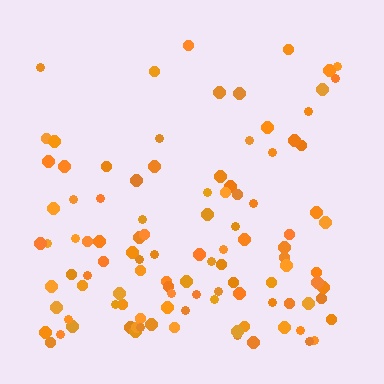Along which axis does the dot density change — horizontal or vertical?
Vertical.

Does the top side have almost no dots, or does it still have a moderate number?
Still a moderate number, just noticeably fewer than the bottom.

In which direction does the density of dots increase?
From top to bottom, with the bottom side densest.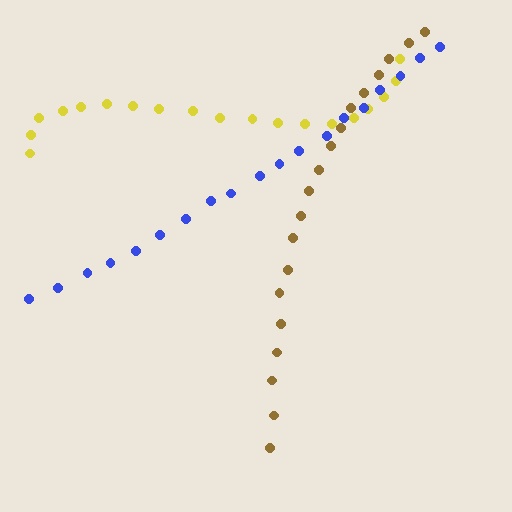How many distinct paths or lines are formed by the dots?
There are 3 distinct paths.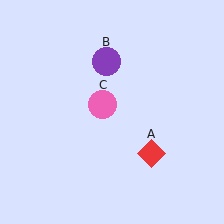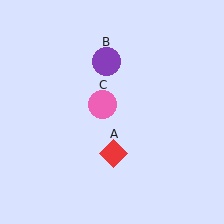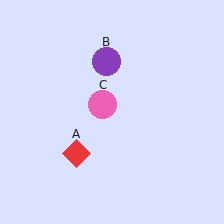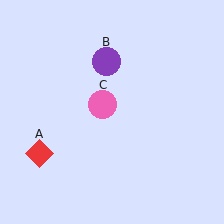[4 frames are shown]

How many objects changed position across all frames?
1 object changed position: red diamond (object A).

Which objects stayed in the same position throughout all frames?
Purple circle (object B) and pink circle (object C) remained stationary.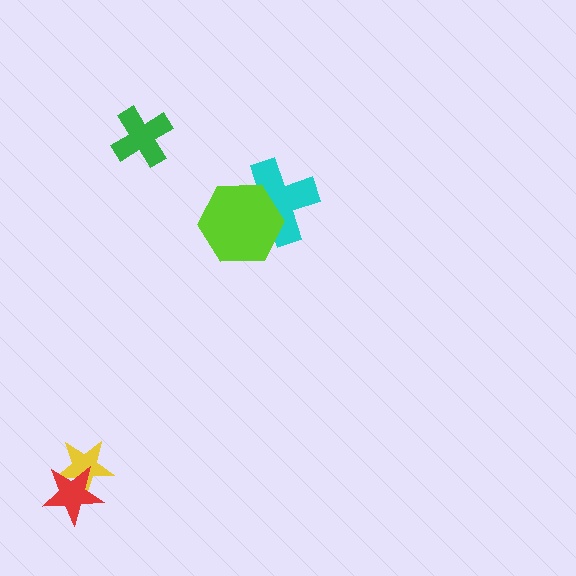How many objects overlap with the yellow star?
1 object overlaps with the yellow star.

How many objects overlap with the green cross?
0 objects overlap with the green cross.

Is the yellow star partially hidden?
Yes, it is partially covered by another shape.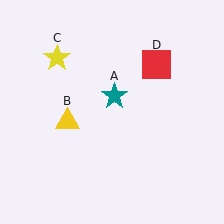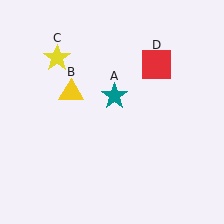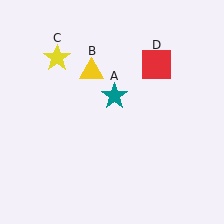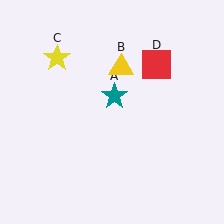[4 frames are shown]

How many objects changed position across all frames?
1 object changed position: yellow triangle (object B).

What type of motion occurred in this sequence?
The yellow triangle (object B) rotated clockwise around the center of the scene.